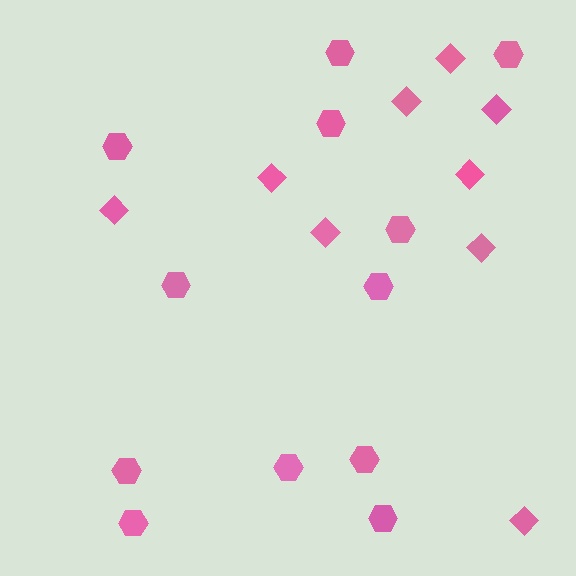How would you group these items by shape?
There are 2 groups: one group of hexagons (12) and one group of diamonds (9).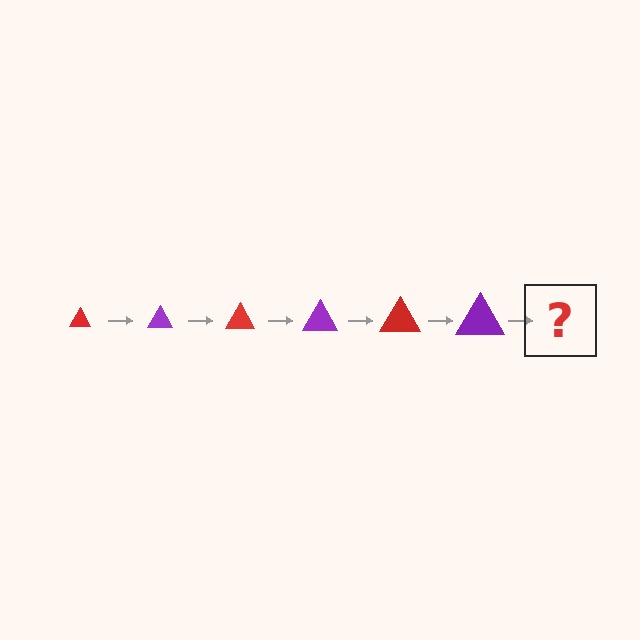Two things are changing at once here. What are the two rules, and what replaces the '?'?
The two rules are that the triangle grows larger each step and the color cycles through red and purple. The '?' should be a red triangle, larger than the previous one.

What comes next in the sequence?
The next element should be a red triangle, larger than the previous one.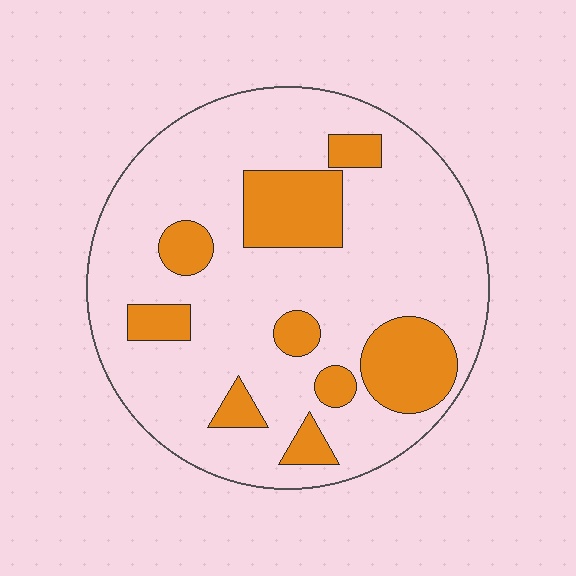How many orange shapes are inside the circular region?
9.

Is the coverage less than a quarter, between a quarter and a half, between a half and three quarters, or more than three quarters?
Less than a quarter.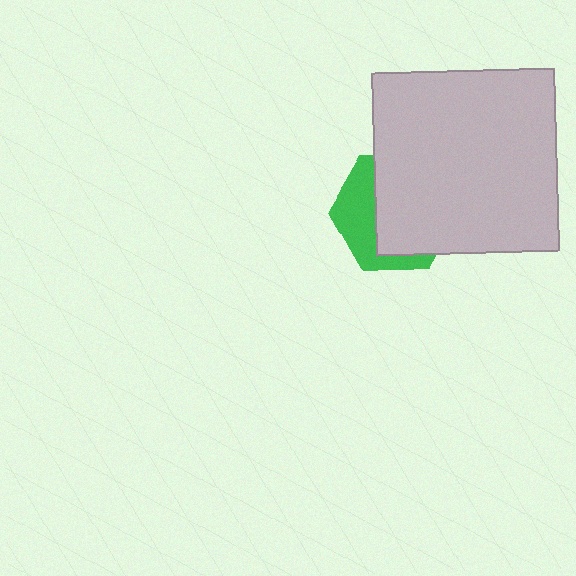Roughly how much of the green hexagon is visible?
A small part of it is visible (roughly 38%).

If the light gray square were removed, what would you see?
You would see the complete green hexagon.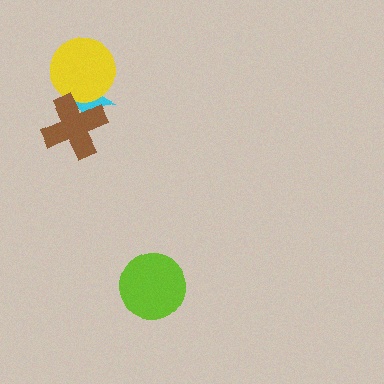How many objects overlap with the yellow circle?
2 objects overlap with the yellow circle.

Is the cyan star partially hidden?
Yes, it is partially covered by another shape.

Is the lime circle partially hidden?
No, no other shape covers it.